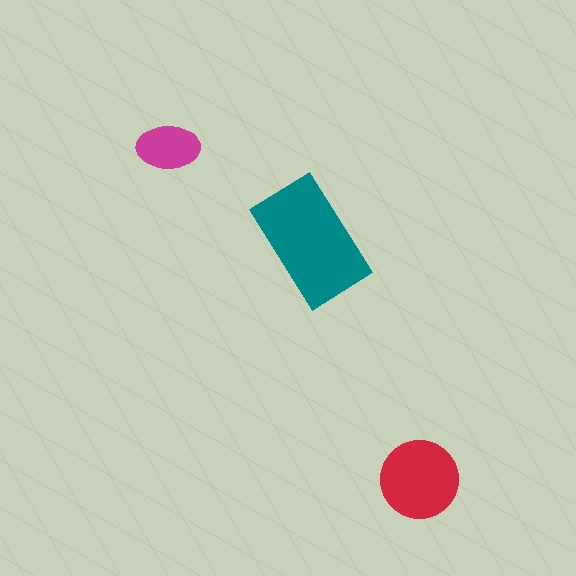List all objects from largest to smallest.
The teal rectangle, the red circle, the magenta ellipse.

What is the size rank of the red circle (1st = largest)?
2nd.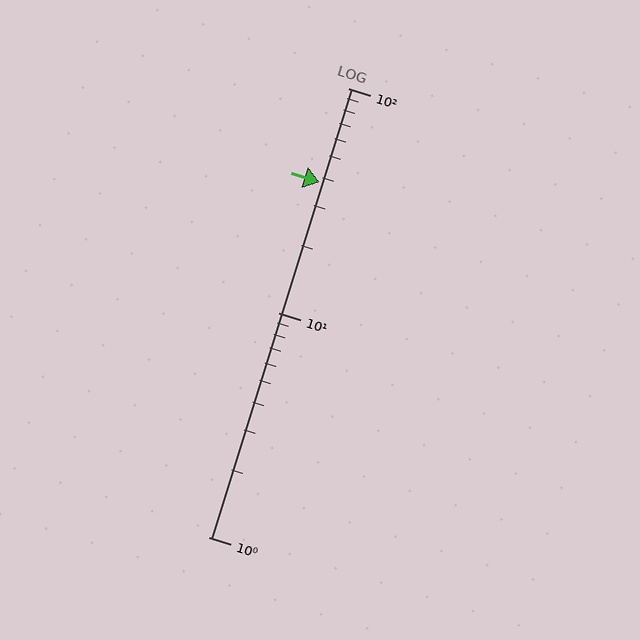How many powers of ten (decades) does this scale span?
The scale spans 2 decades, from 1 to 100.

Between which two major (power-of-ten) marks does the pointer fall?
The pointer is between 10 and 100.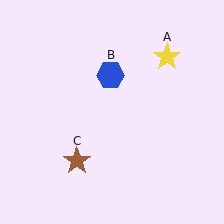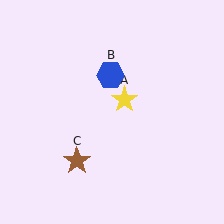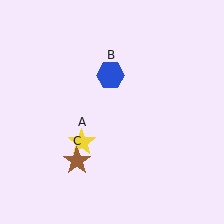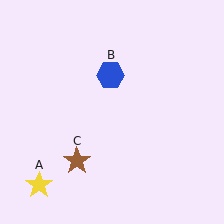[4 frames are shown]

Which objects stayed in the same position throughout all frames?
Blue hexagon (object B) and brown star (object C) remained stationary.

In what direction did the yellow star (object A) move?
The yellow star (object A) moved down and to the left.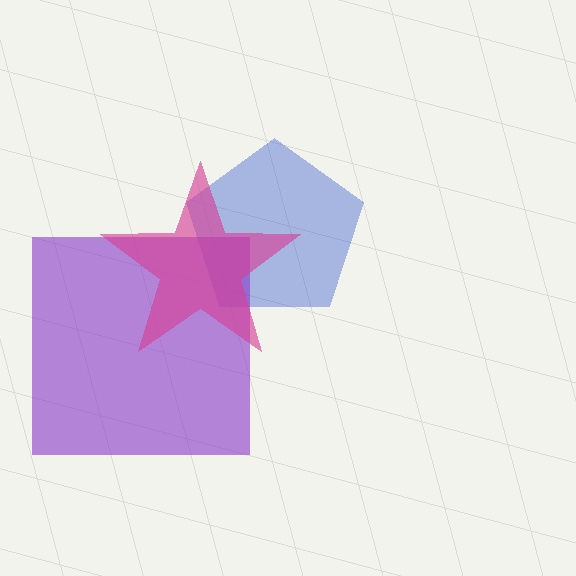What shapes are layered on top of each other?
The layered shapes are: a blue pentagon, a purple square, a magenta star.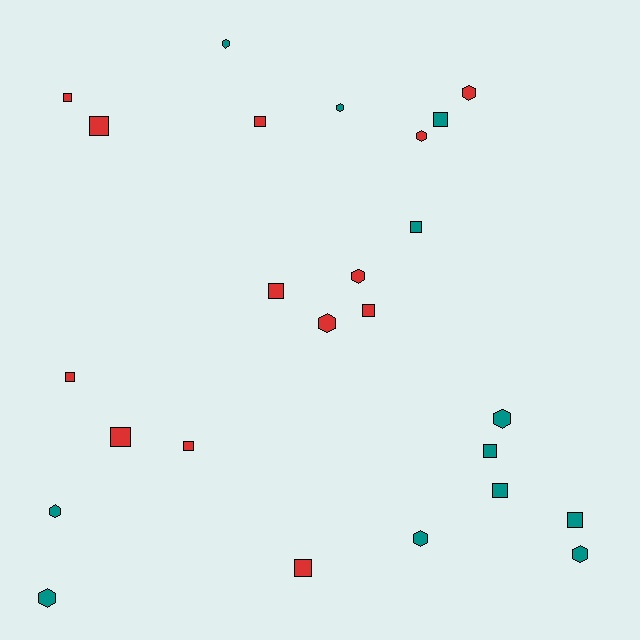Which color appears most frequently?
Red, with 13 objects.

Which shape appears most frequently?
Square, with 14 objects.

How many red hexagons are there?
There are 4 red hexagons.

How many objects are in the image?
There are 25 objects.